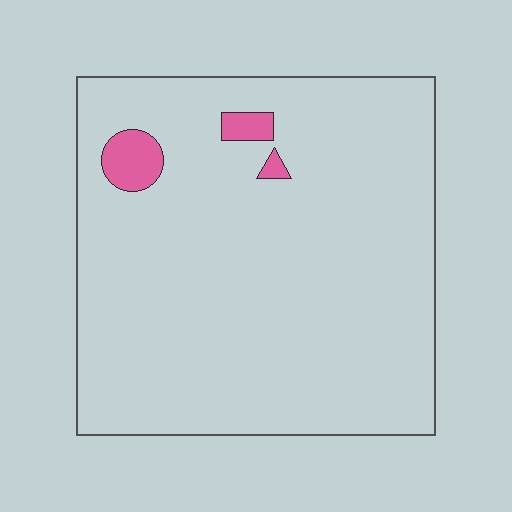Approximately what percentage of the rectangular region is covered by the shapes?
Approximately 5%.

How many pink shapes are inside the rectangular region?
3.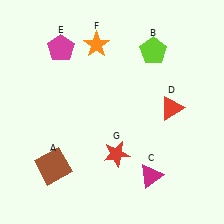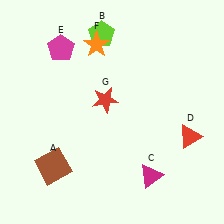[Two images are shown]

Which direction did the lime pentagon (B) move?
The lime pentagon (B) moved left.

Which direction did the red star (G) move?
The red star (G) moved up.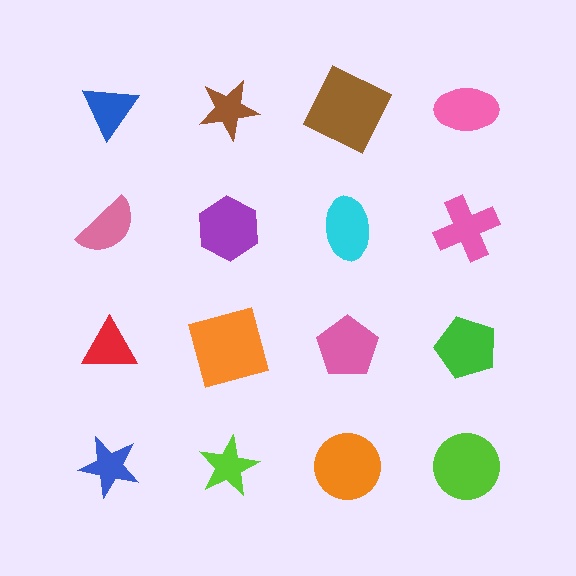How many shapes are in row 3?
4 shapes.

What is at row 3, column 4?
A green pentagon.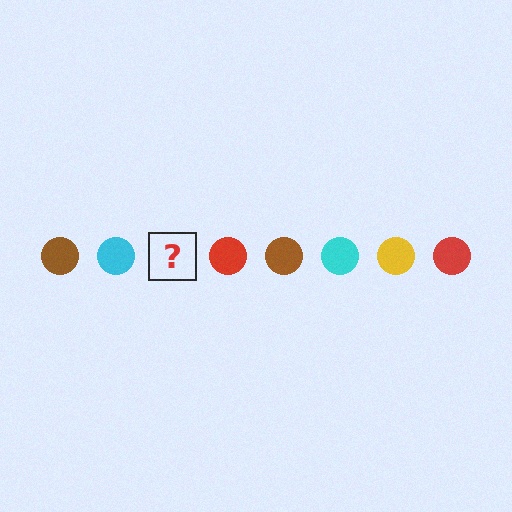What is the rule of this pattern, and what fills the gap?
The rule is that the pattern cycles through brown, cyan, yellow, red circles. The gap should be filled with a yellow circle.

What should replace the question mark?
The question mark should be replaced with a yellow circle.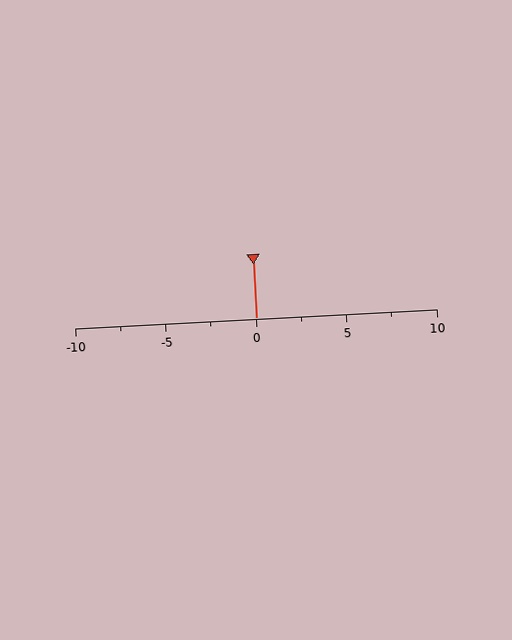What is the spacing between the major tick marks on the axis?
The major ticks are spaced 5 apart.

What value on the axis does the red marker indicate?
The marker indicates approximately 0.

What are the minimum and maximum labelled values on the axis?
The axis runs from -10 to 10.